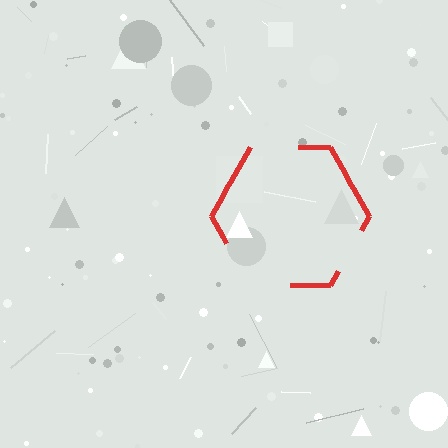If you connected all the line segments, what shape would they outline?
They would outline a hexagon.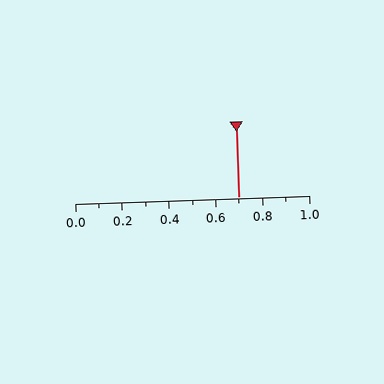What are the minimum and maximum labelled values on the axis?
The axis runs from 0.0 to 1.0.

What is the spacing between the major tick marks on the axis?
The major ticks are spaced 0.2 apart.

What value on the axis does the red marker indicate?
The marker indicates approximately 0.7.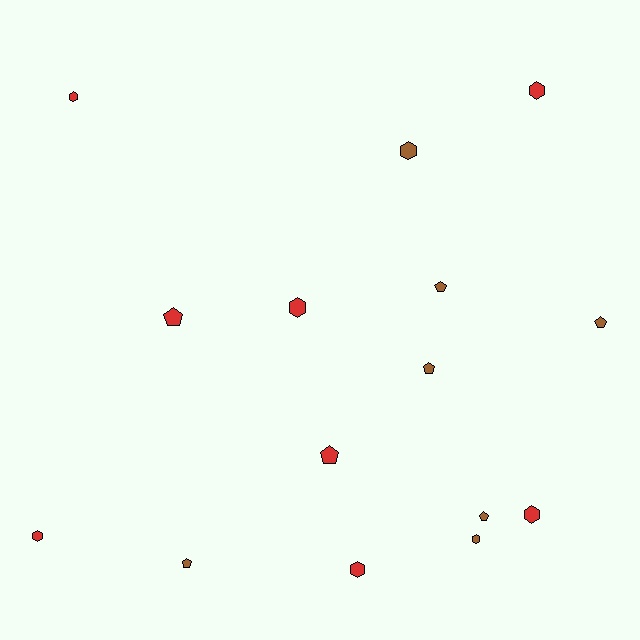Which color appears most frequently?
Red, with 8 objects.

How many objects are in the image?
There are 15 objects.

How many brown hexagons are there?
There are 2 brown hexagons.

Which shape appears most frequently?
Hexagon, with 8 objects.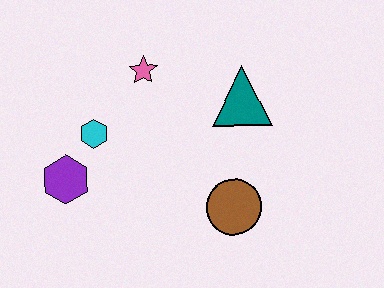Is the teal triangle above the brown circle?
Yes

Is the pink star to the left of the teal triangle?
Yes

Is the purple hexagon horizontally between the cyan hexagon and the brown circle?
No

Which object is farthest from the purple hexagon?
The teal triangle is farthest from the purple hexagon.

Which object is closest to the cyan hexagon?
The purple hexagon is closest to the cyan hexagon.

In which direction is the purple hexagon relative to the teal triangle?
The purple hexagon is to the left of the teal triangle.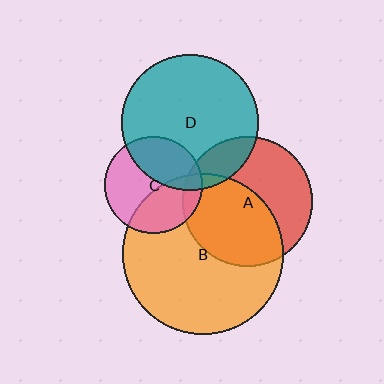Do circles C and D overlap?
Yes.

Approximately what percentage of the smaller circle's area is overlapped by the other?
Approximately 40%.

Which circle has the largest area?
Circle B (orange).